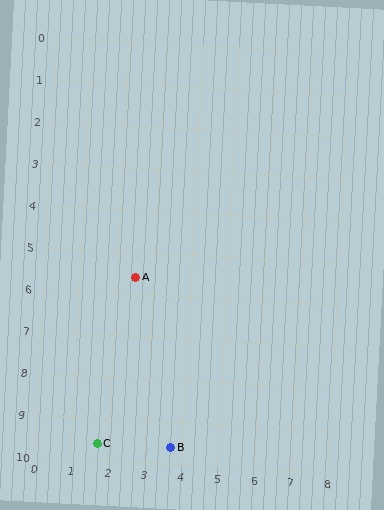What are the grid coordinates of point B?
Point B is at approximately (3.7, 9.6).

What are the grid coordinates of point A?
Point A is at approximately (2.5, 5.6).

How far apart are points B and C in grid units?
Points B and C are about 2.0 grid units apart.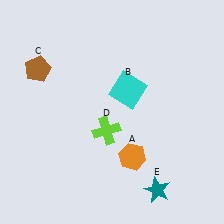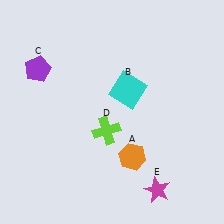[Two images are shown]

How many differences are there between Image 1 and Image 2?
There are 2 differences between the two images.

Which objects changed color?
C changed from brown to purple. E changed from teal to magenta.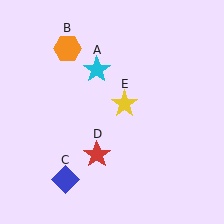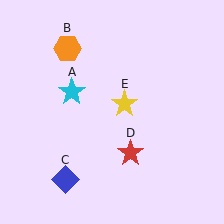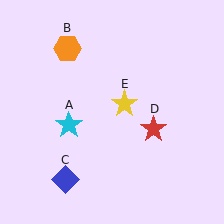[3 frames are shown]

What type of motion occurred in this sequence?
The cyan star (object A), red star (object D) rotated counterclockwise around the center of the scene.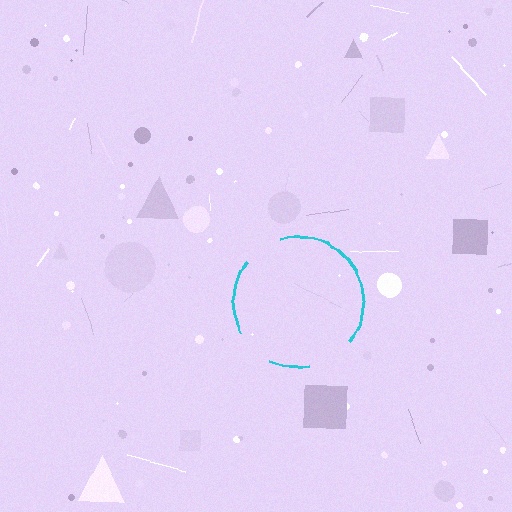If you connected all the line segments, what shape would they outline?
They would outline a circle.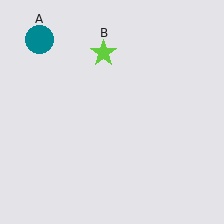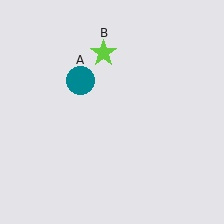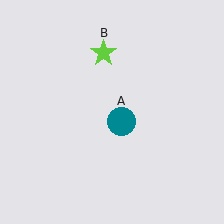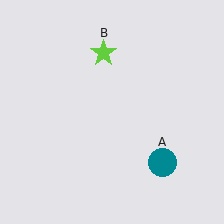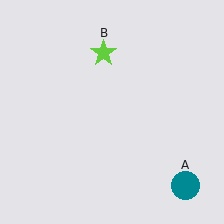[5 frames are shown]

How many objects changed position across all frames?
1 object changed position: teal circle (object A).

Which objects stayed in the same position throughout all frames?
Lime star (object B) remained stationary.